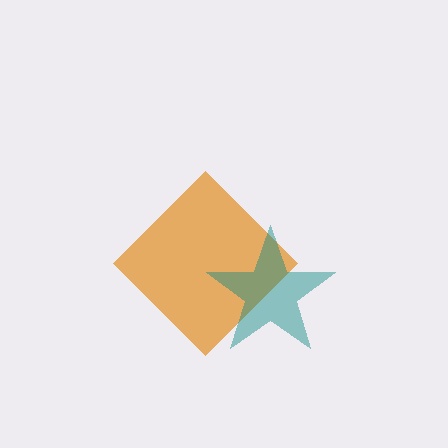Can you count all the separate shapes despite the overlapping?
Yes, there are 2 separate shapes.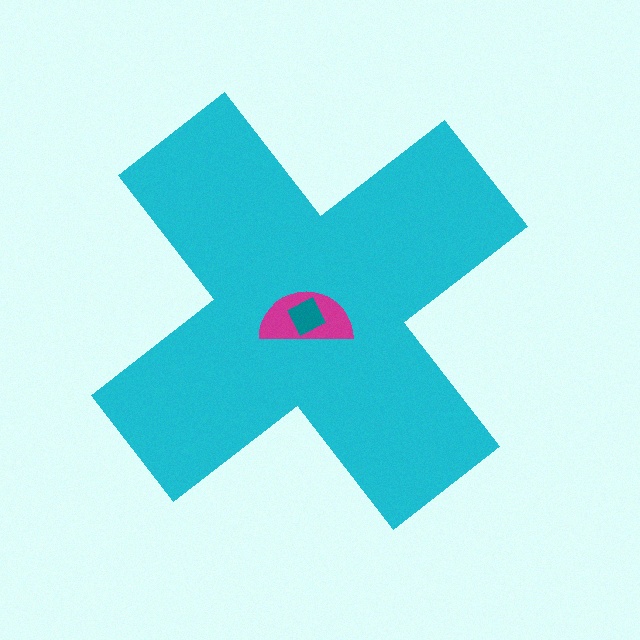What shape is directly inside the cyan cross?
The magenta semicircle.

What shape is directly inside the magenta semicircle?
The teal diamond.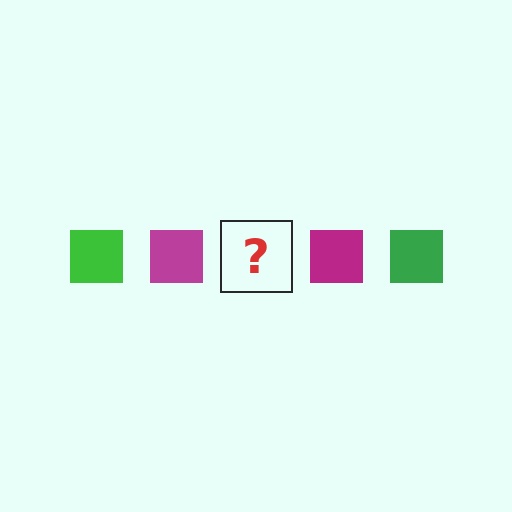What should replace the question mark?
The question mark should be replaced with a green square.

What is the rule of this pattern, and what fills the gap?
The rule is that the pattern cycles through green, magenta squares. The gap should be filled with a green square.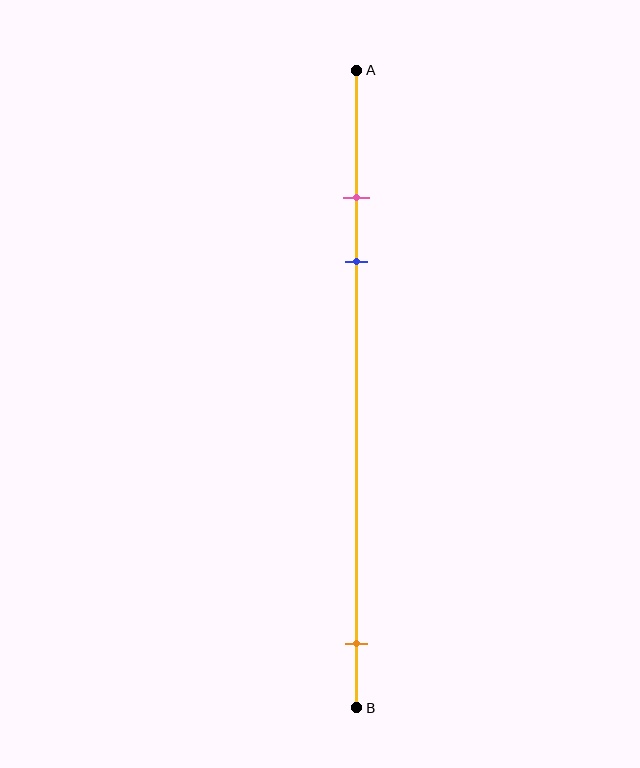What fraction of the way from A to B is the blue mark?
The blue mark is approximately 30% (0.3) of the way from A to B.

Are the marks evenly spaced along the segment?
No, the marks are not evenly spaced.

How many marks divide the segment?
There are 3 marks dividing the segment.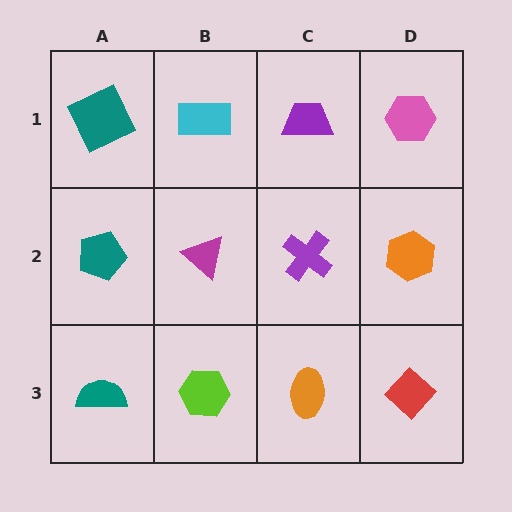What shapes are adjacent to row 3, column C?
A purple cross (row 2, column C), a lime hexagon (row 3, column B), a red diamond (row 3, column D).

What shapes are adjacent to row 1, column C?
A purple cross (row 2, column C), a cyan rectangle (row 1, column B), a pink hexagon (row 1, column D).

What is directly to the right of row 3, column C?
A red diamond.